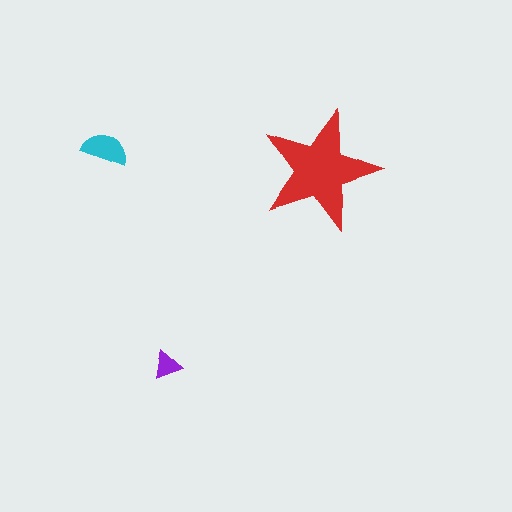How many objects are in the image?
There are 3 objects in the image.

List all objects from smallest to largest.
The purple triangle, the cyan semicircle, the red star.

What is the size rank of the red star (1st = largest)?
1st.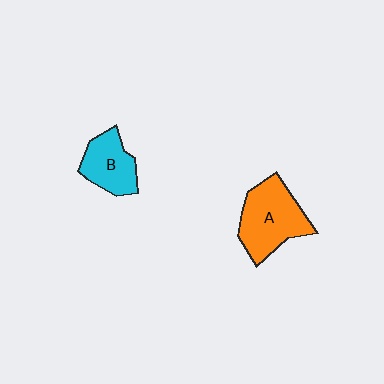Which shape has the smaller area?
Shape B (cyan).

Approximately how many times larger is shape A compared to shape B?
Approximately 1.5 times.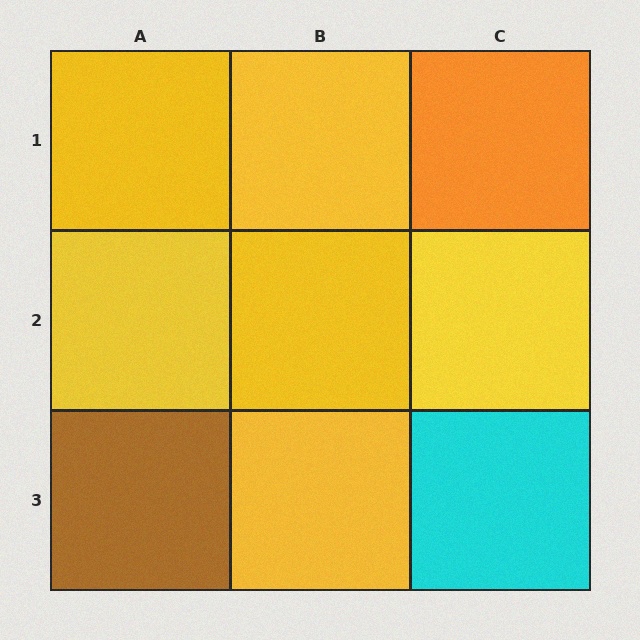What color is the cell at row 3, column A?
Brown.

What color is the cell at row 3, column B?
Yellow.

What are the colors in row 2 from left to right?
Yellow, yellow, yellow.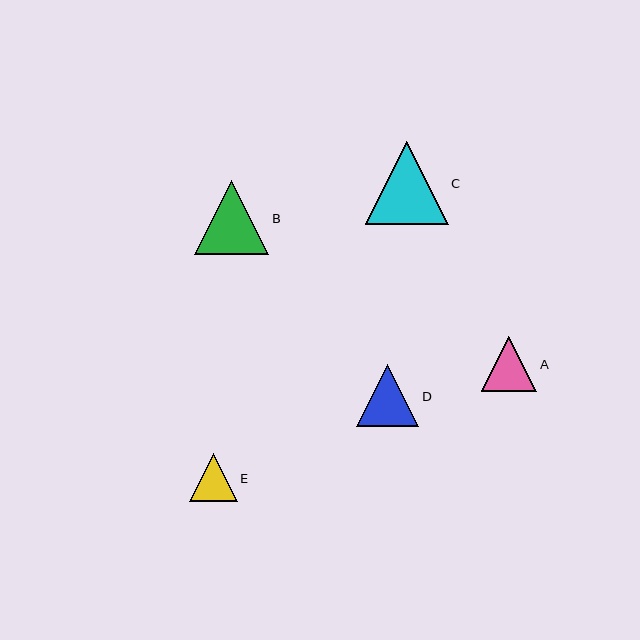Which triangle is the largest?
Triangle C is the largest with a size of approximately 83 pixels.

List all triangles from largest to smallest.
From largest to smallest: C, B, D, A, E.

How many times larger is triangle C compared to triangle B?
Triangle C is approximately 1.1 times the size of triangle B.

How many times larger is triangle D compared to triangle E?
Triangle D is approximately 1.3 times the size of triangle E.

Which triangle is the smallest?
Triangle E is the smallest with a size of approximately 48 pixels.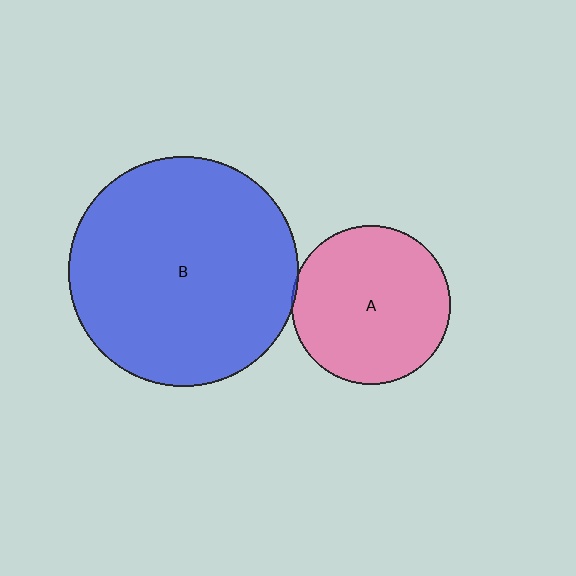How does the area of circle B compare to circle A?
Approximately 2.1 times.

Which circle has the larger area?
Circle B (blue).